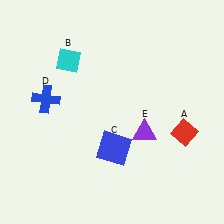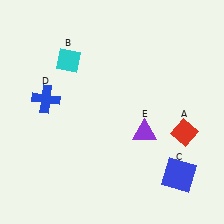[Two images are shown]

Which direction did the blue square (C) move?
The blue square (C) moved right.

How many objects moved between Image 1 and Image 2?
1 object moved between the two images.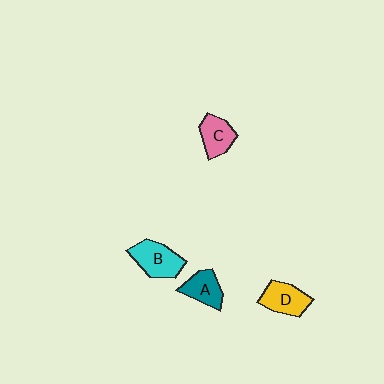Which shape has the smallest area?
Shape A (teal).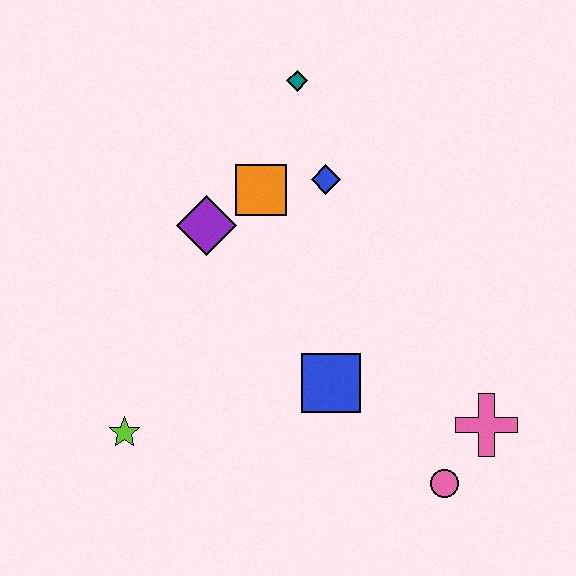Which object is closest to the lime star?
The blue square is closest to the lime star.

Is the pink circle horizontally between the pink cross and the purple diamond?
Yes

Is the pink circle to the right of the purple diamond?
Yes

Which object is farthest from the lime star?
The teal diamond is farthest from the lime star.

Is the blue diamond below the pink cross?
No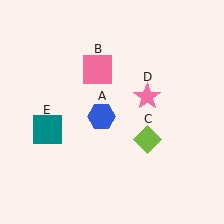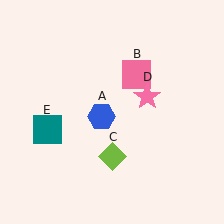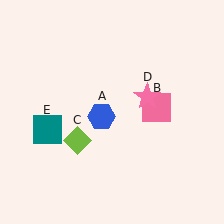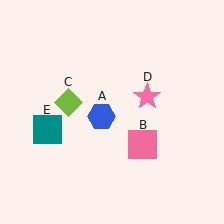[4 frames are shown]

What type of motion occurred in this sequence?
The pink square (object B), lime diamond (object C) rotated clockwise around the center of the scene.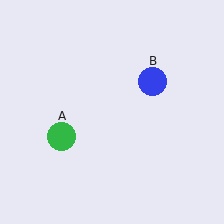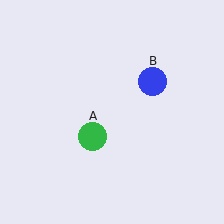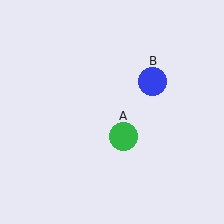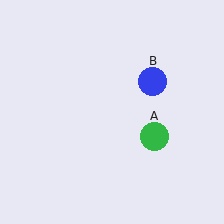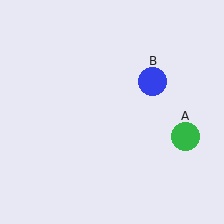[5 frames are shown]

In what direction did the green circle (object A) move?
The green circle (object A) moved right.